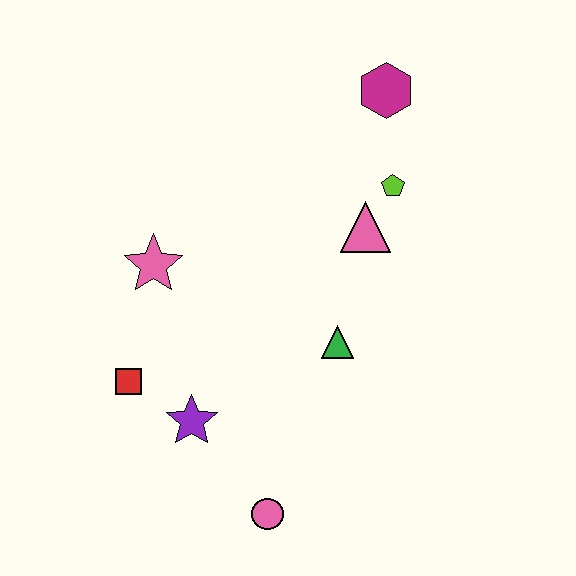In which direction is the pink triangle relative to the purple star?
The pink triangle is above the purple star.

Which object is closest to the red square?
The purple star is closest to the red square.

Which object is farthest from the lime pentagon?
The pink circle is farthest from the lime pentagon.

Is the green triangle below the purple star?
No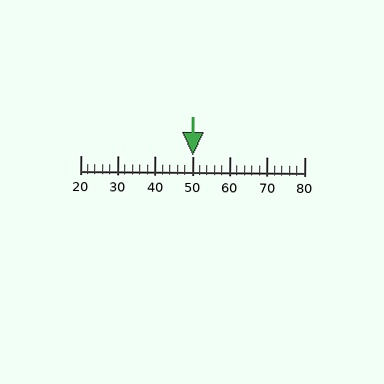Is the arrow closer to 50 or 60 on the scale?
The arrow is closer to 50.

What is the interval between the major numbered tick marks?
The major tick marks are spaced 10 units apart.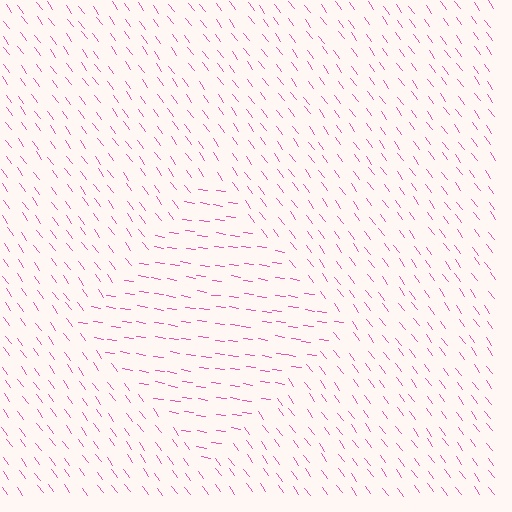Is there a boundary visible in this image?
Yes, there is a texture boundary formed by a change in line orientation.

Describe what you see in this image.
The image is filled with small pink line segments. A diamond region in the image has lines oriented differently from the surrounding lines, creating a visible texture boundary.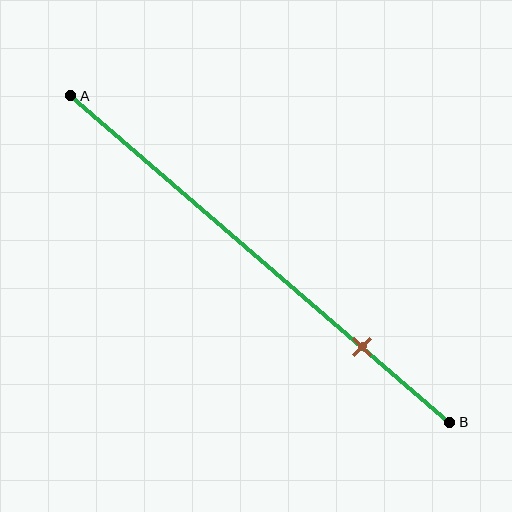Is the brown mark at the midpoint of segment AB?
No, the mark is at about 75% from A, not at the 50% midpoint.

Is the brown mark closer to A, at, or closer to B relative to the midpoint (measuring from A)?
The brown mark is closer to point B than the midpoint of segment AB.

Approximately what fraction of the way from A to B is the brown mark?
The brown mark is approximately 75% of the way from A to B.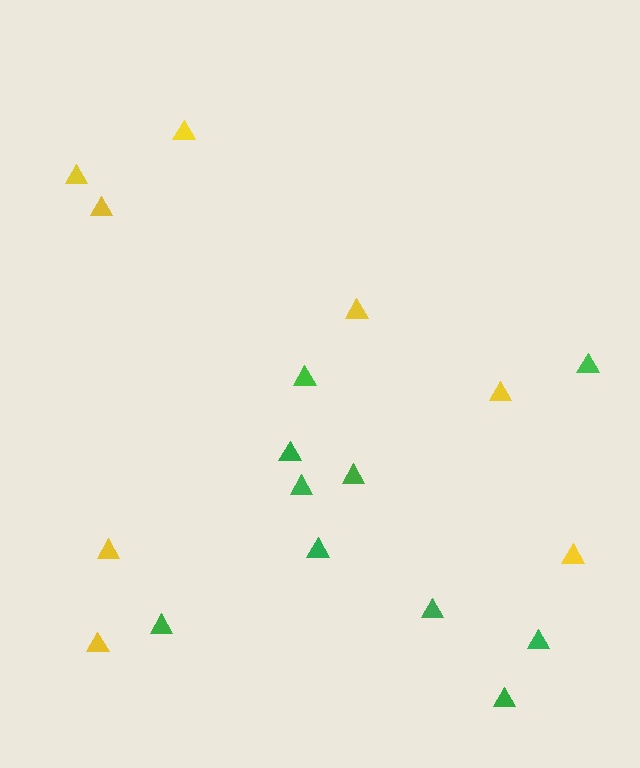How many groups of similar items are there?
There are 2 groups: one group of yellow triangles (8) and one group of green triangles (10).